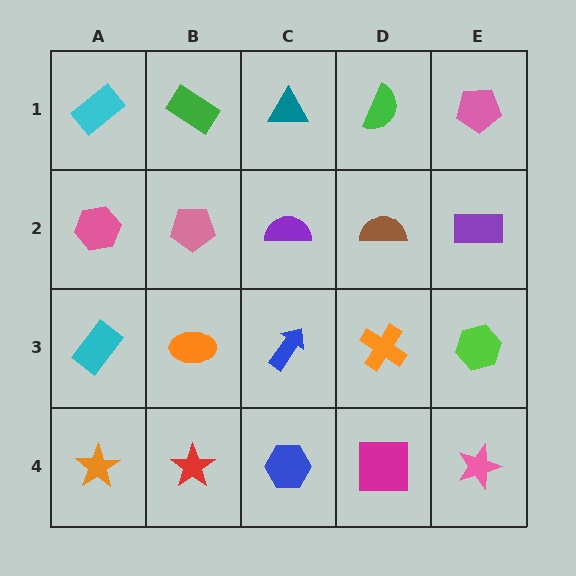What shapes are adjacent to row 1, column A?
A pink hexagon (row 2, column A), a green rectangle (row 1, column B).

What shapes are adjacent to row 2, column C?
A teal triangle (row 1, column C), a blue arrow (row 3, column C), a pink pentagon (row 2, column B), a brown semicircle (row 2, column D).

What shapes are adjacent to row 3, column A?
A pink hexagon (row 2, column A), an orange star (row 4, column A), an orange ellipse (row 3, column B).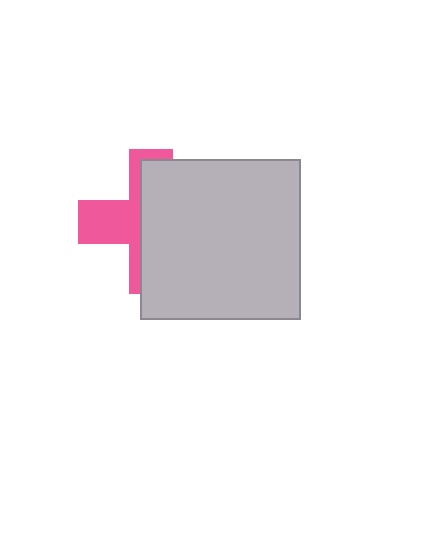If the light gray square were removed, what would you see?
You would see the complete pink cross.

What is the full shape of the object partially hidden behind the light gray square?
The partially hidden object is a pink cross.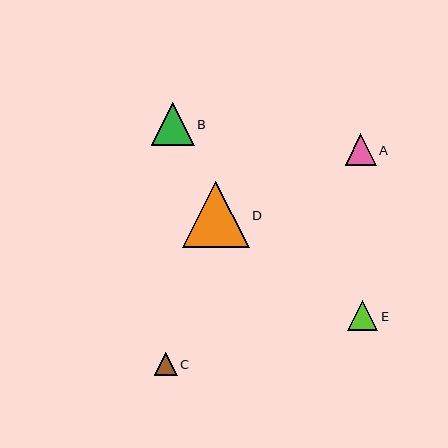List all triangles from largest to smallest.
From largest to smallest: D, B, A, E, C.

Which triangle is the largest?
Triangle D is the largest with a size of approximately 67 pixels.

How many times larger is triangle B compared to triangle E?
Triangle B is approximately 1.4 times the size of triangle E.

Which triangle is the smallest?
Triangle C is the smallest with a size of approximately 23 pixels.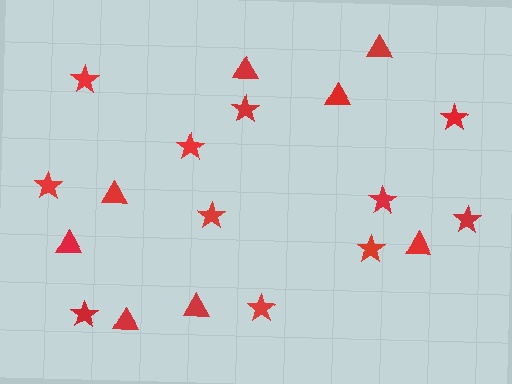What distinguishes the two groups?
There are 2 groups: one group of triangles (8) and one group of stars (11).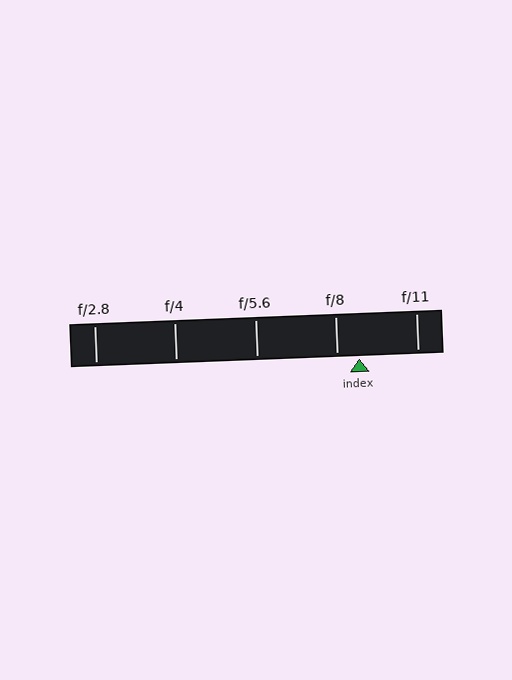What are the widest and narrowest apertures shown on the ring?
The widest aperture shown is f/2.8 and the narrowest is f/11.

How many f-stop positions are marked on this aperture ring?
There are 5 f-stop positions marked.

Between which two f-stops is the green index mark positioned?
The index mark is between f/8 and f/11.